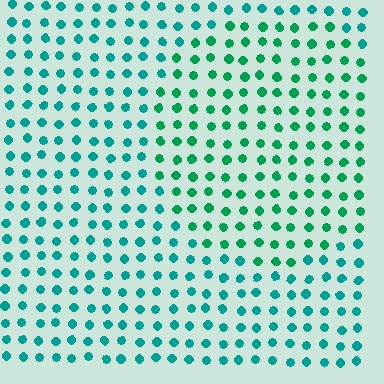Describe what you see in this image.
The image is filled with small teal elements in a uniform arrangement. A circle-shaped region is visible where the elements are tinted to a slightly different hue, forming a subtle color boundary.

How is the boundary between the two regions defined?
The boundary is defined purely by a slight shift in hue (about 26 degrees). Spacing, size, and orientation are identical on both sides.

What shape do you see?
I see a circle.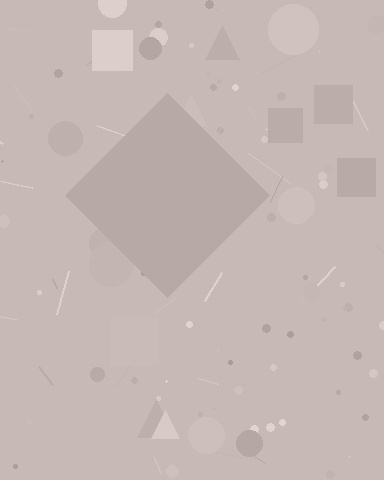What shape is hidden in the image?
A diamond is hidden in the image.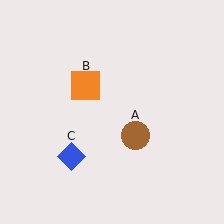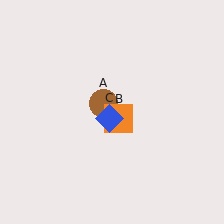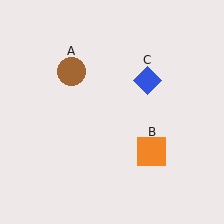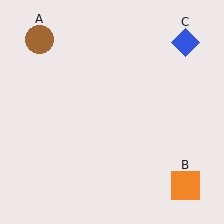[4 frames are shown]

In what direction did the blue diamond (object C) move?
The blue diamond (object C) moved up and to the right.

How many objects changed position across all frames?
3 objects changed position: brown circle (object A), orange square (object B), blue diamond (object C).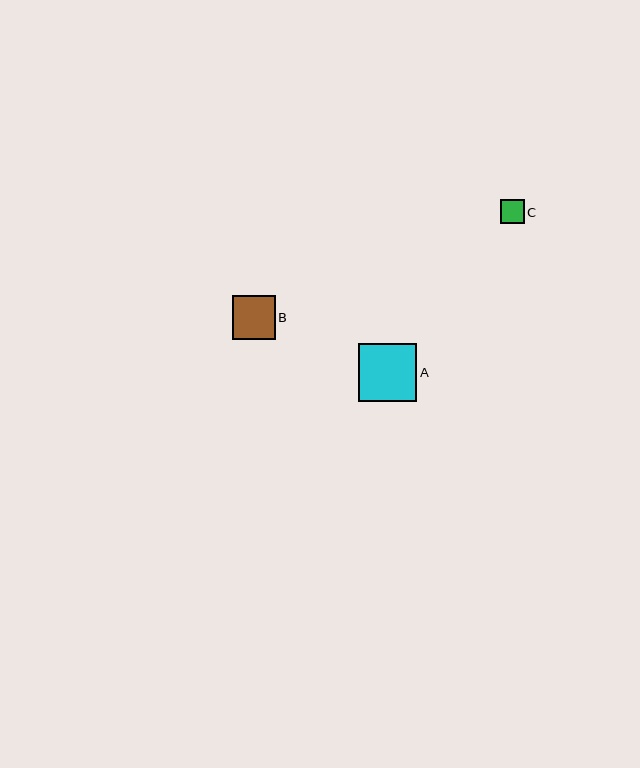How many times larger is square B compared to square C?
Square B is approximately 1.8 times the size of square C.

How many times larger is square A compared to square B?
Square A is approximately 1.3 times the size of square B.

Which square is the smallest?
Square C is the smallest with a size of approximately 24 pixels.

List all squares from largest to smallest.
From largest to smallest: A, B, C.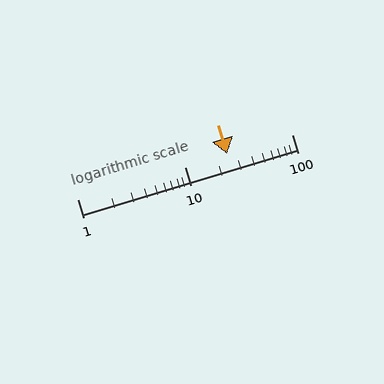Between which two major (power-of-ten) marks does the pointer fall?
The pointer is between 10 and 100.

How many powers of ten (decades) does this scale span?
The scale spans 2 decades, from 1 to 100.